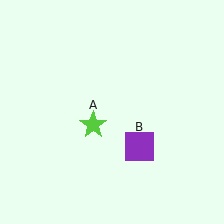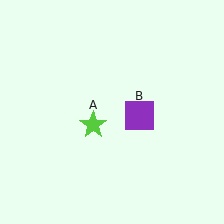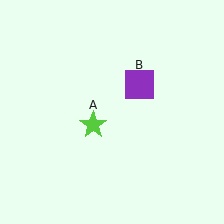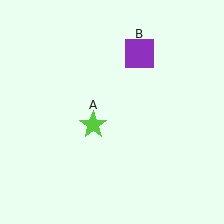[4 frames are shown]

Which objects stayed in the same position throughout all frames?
Lime star (object A) remained stationary.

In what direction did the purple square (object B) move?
The purple square (object B) moved up.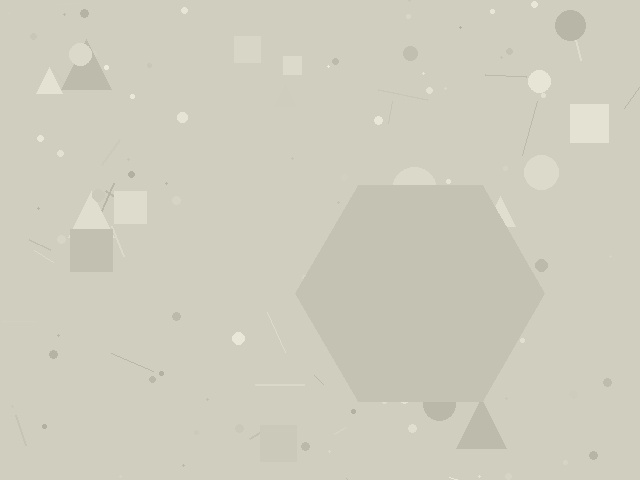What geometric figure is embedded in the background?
A hexagon is embedded in the background.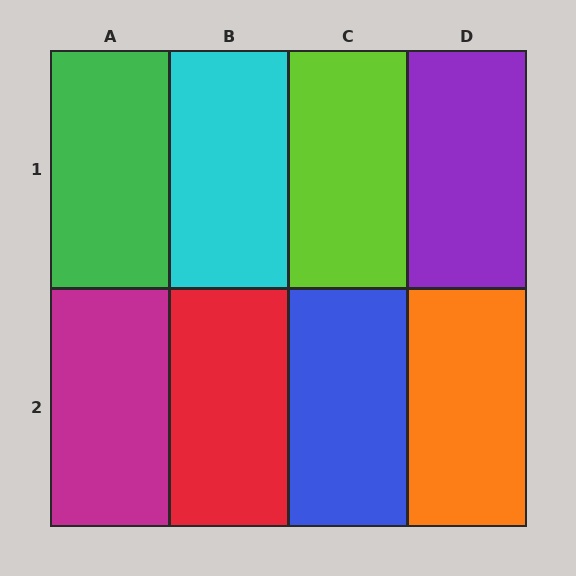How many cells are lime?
1 cell is lime.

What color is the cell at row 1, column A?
Green.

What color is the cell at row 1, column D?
Purple.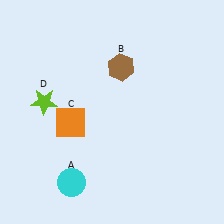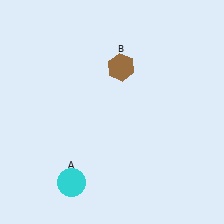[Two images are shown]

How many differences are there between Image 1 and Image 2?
There are 2 differences between the two images.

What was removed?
The orange square (C), the lime star (D) were removed in Image 2.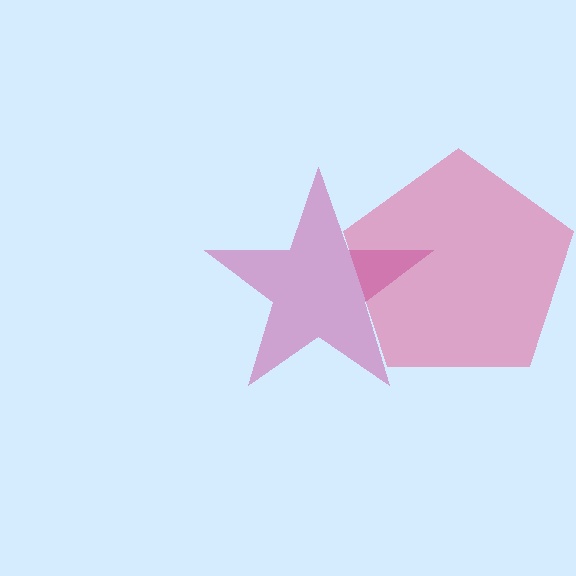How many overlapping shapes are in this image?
There are 2 overlapping shapes in the image.